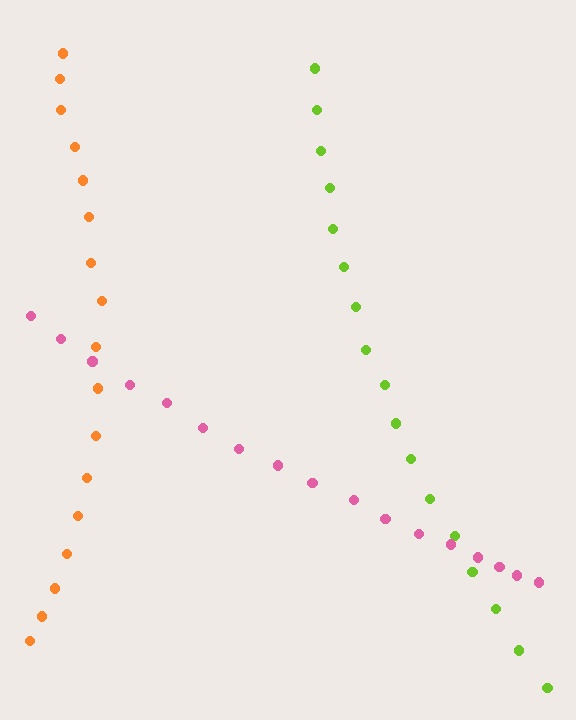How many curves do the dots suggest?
There are 3 distinct paths.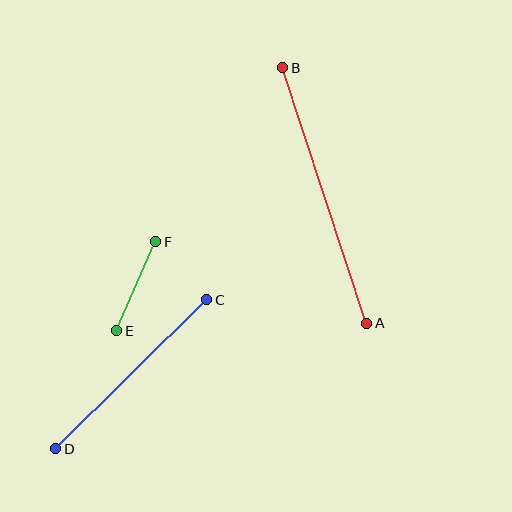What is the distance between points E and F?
The distance is approximately 97 pixels.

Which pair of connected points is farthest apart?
Points A and B are farthest apart.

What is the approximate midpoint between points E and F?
The midpoint is at approximately (136, 286) pixels.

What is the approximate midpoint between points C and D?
The midpoint is at approximately (131, 374) pixels.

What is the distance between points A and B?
The distance is approximately 269 pixels.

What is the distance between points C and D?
The distance is approximately 212 pixels.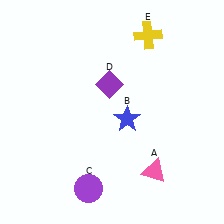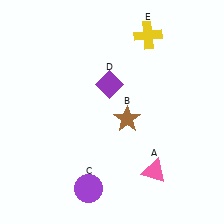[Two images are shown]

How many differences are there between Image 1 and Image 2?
There is 1 difference between the two images.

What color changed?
The star (B) changed from blue in Image 1 to brown in Image 2.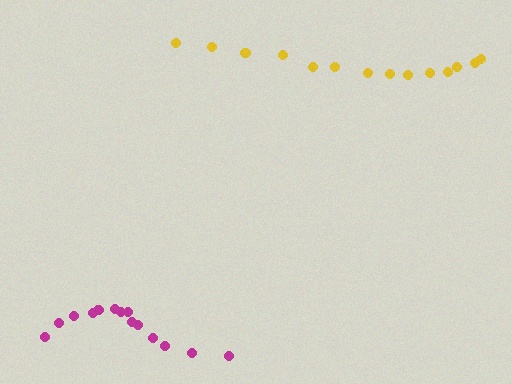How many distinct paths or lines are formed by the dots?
There are 2 distinct paths.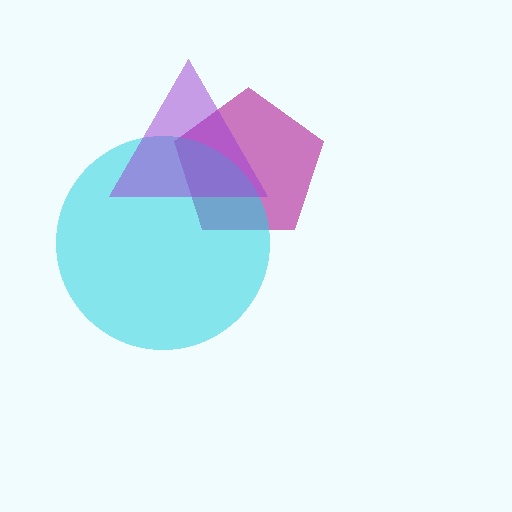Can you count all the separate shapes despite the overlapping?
Yes, there are 3 separate shapes.